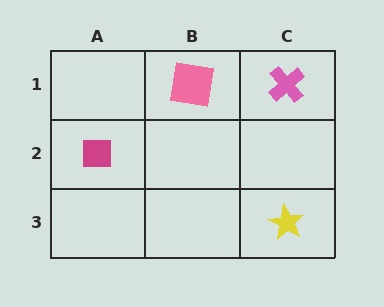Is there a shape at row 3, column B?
No, that cell is empty.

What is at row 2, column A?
A magenta square.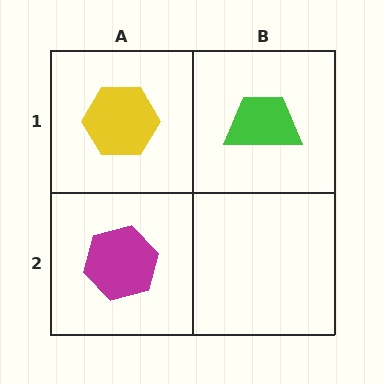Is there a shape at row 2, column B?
No, that cell is empty.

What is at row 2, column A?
A magenta hexagon.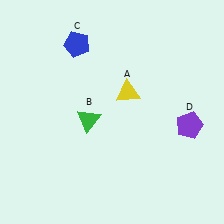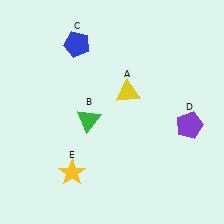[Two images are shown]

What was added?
A yellow star (E) was added in Image 2.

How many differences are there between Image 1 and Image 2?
There is 1 difference between the two images.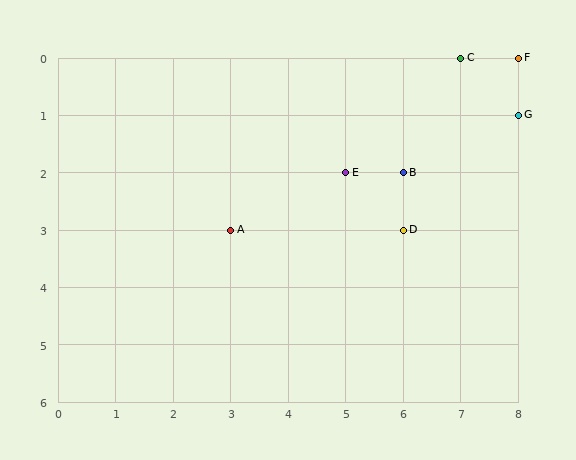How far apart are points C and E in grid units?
Points C and E are 2 columns and 2 rows apart (about 2.8 grid units diagonally).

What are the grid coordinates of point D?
Point D is at grid coordinates (6, 3).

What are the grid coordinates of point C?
Point C is at grid coordinates (7, 0).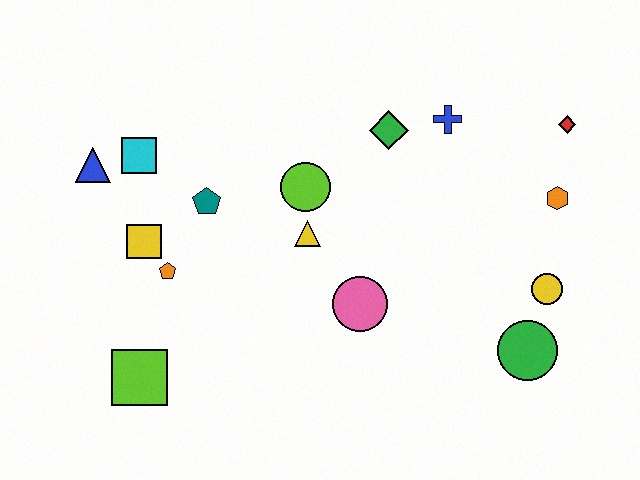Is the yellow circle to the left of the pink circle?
No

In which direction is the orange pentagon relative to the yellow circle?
The orange pentagon is to the left of the yellow circle.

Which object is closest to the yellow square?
The orange pentagon is closest to the yellow square.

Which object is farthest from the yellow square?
The red diamond is farthest from the yellow square.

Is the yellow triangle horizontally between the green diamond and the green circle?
No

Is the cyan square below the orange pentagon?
No